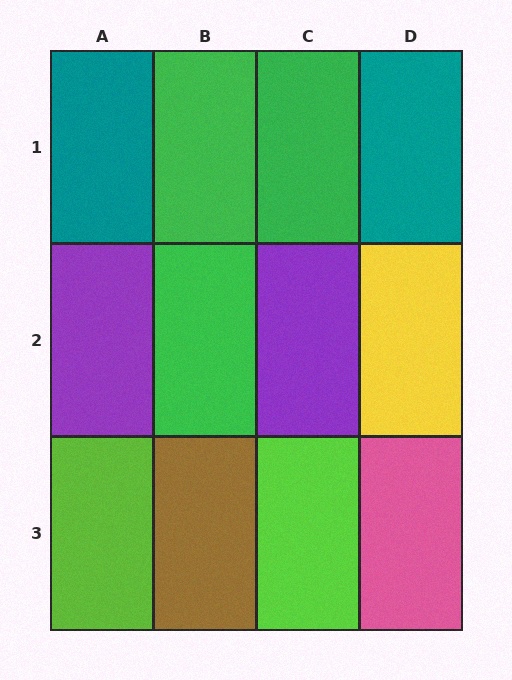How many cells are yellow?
1 cell is yellow.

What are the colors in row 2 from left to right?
Purple, green, purple, yellow.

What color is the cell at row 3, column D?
Pink.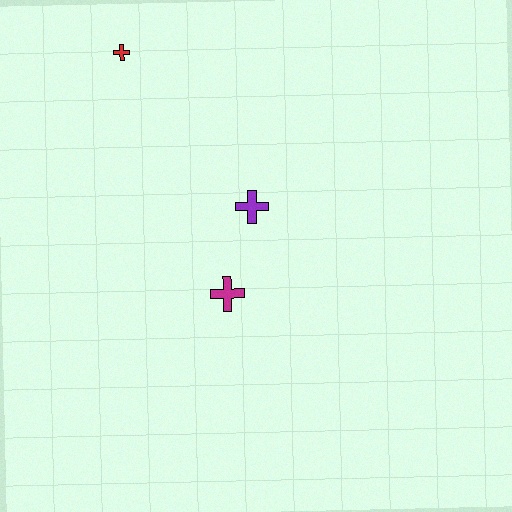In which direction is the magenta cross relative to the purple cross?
The magenta cross is below the purple cross.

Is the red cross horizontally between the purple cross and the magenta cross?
No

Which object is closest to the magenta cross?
The purple cross is closest to the magenta cross.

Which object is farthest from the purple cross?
The red cross is farthest from the purple cross.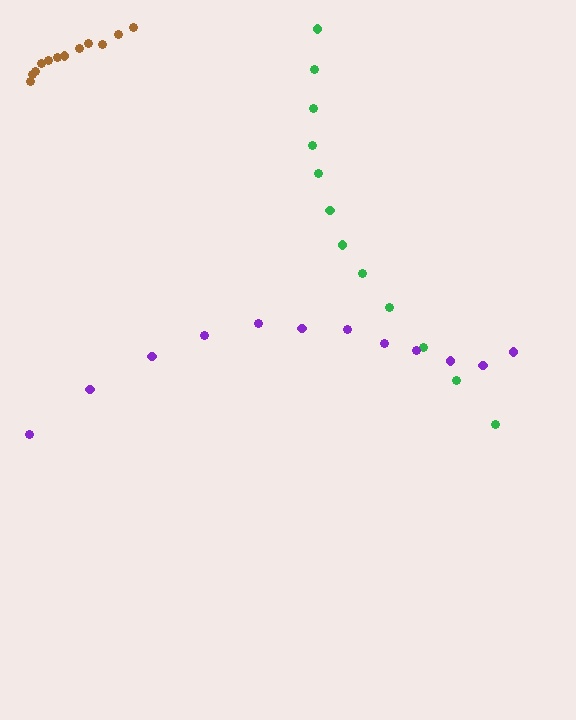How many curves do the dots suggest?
There are 3 distinct paths.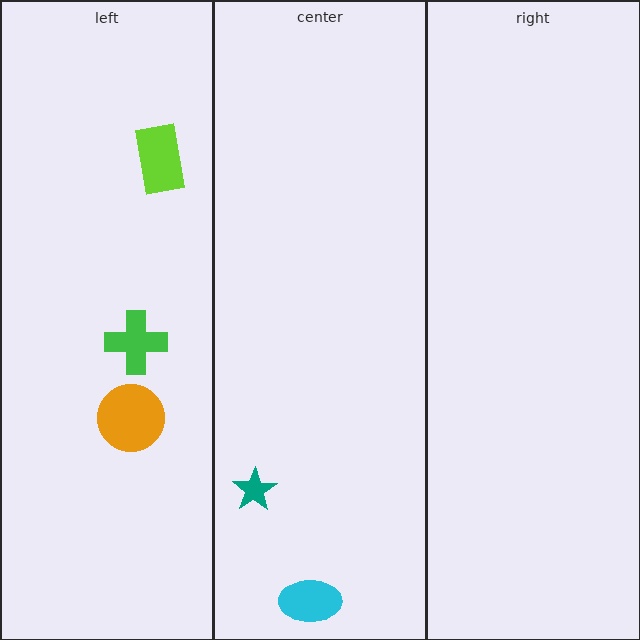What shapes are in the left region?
The lime rectangle, the green cross, the orange circle.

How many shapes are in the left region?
3.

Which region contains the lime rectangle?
The left region.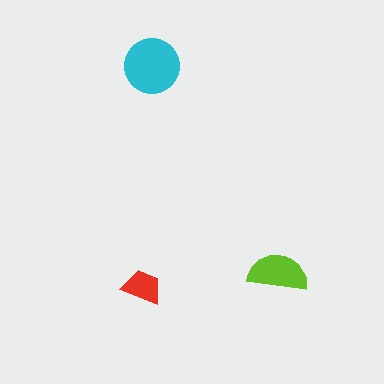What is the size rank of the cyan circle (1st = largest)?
1st.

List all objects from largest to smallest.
The cyan circle, the lime semicircle, the red trapezoid.